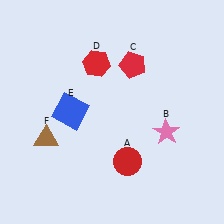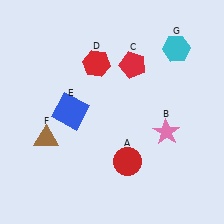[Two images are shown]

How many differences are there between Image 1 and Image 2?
There is 1 difference between the two images.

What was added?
A cyan hexagon (G) was added in Image 2.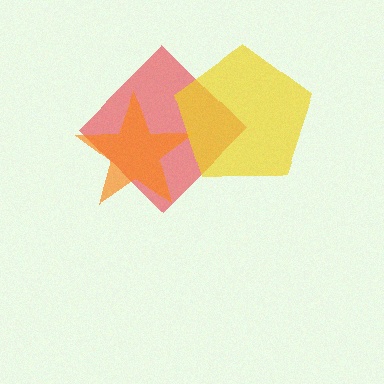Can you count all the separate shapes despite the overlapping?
Yes, there are 3 separate shapes.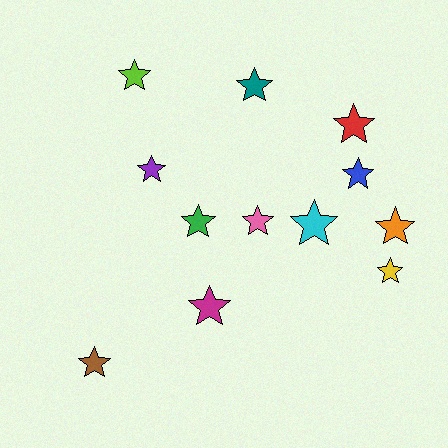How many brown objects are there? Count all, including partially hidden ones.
There is 1 brown object.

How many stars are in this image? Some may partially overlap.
There are 12 stars.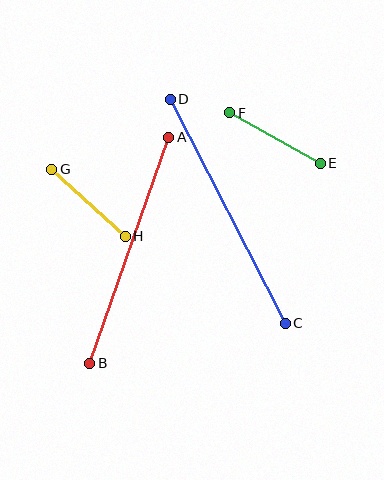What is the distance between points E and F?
The distance is approximately 104 pixels.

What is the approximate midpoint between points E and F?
The midpoint is at approximately (275, 138) pixels.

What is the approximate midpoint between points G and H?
The midpoint is at approximately (89, 203) pixels.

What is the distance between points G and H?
The distance is approximately 99 pixels.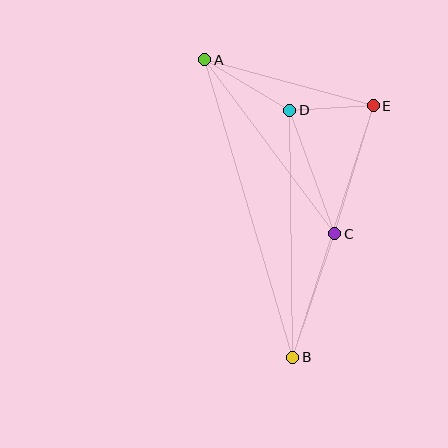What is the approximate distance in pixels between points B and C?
The distance between B and C is approximately 130 pixels.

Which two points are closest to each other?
Points D and E are closest to each other.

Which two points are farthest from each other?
Points A and B are farthest from each other.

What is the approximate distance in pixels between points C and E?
The distance between C and E is approximately 134 pixels.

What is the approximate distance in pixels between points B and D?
The distance between B and D is approximately 247 pixels.